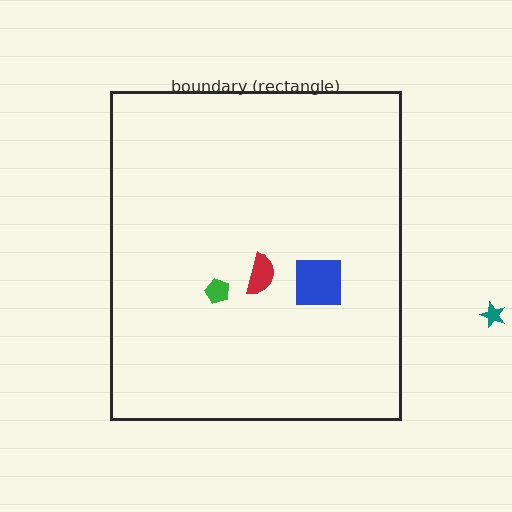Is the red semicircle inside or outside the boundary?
Inside.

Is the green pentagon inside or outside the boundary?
Inside.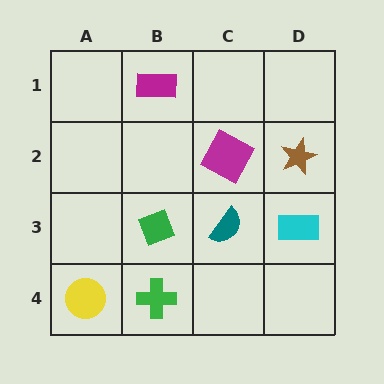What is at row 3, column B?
A green diamond.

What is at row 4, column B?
A green cross.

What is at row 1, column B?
A magenta rectangle.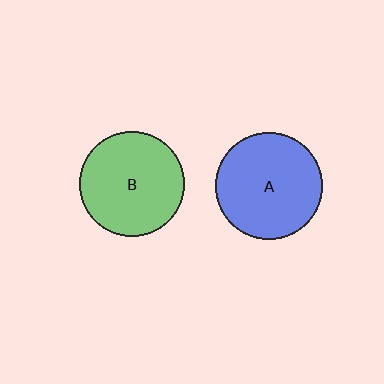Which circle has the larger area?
Circle A (blue).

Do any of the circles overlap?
No, none of the circles overlap.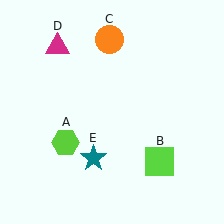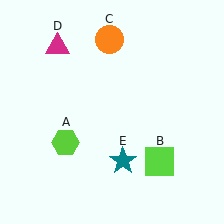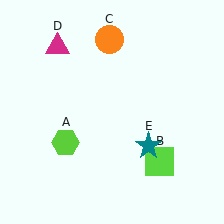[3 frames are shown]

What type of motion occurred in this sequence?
The teal star (object E) rotated counterclockwise around the center of the scene.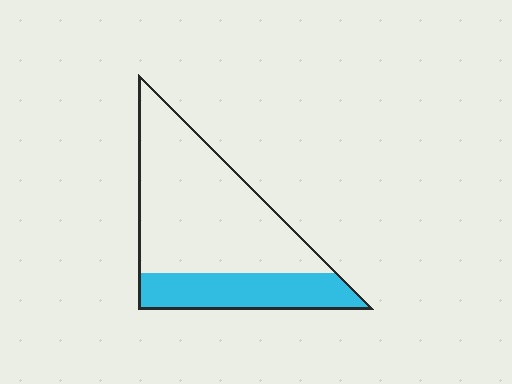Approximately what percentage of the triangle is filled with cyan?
Approximately 30%.